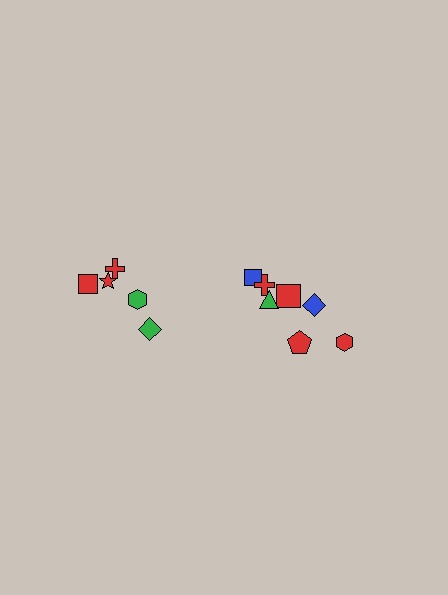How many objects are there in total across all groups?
There are 12 objects.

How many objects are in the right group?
There are 7 objects.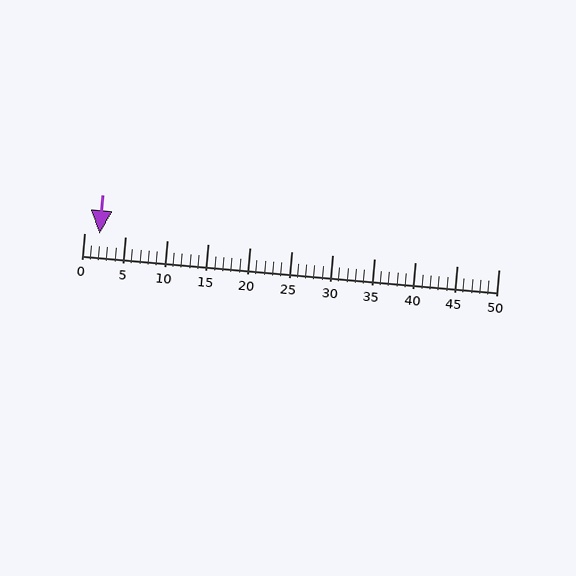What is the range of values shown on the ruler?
The ruler shows values from 0 to 50.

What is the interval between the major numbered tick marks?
The major tick marks are spaced 5 units apart.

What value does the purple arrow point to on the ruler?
The purple arrow points to approximately 2.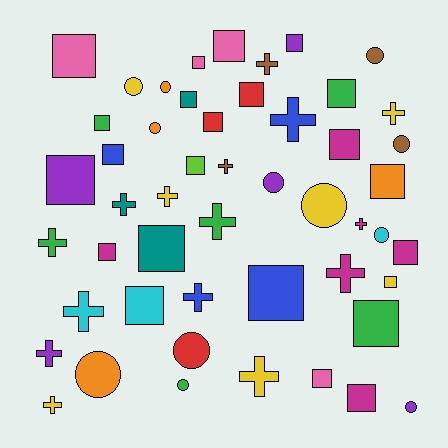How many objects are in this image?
There are 50 objects.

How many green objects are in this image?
There are 6 green objects.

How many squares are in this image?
There are 23 squares.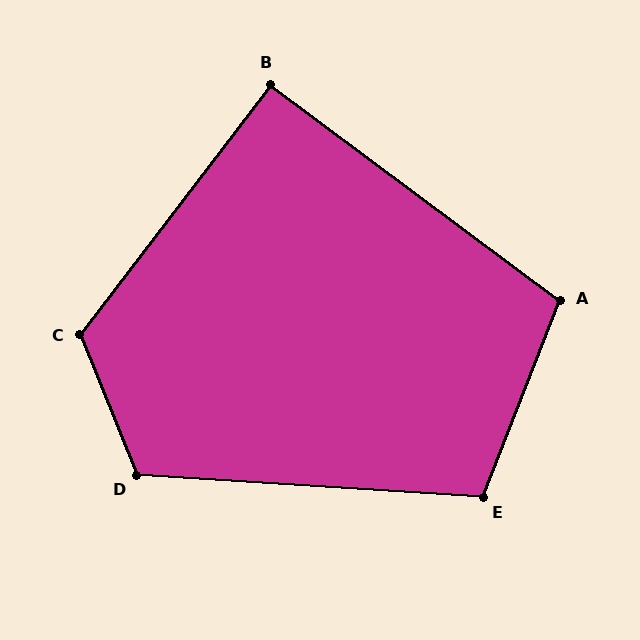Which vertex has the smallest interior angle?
B, at approximately 91 degrees.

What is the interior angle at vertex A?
Approximately 105 degrees (obtuse).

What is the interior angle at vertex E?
Approximately 108 degrees (obtuse).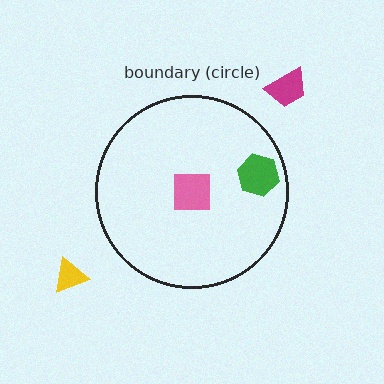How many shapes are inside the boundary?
2 inside, 2 outside.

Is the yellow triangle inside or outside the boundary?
Outside.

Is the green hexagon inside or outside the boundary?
Inside.